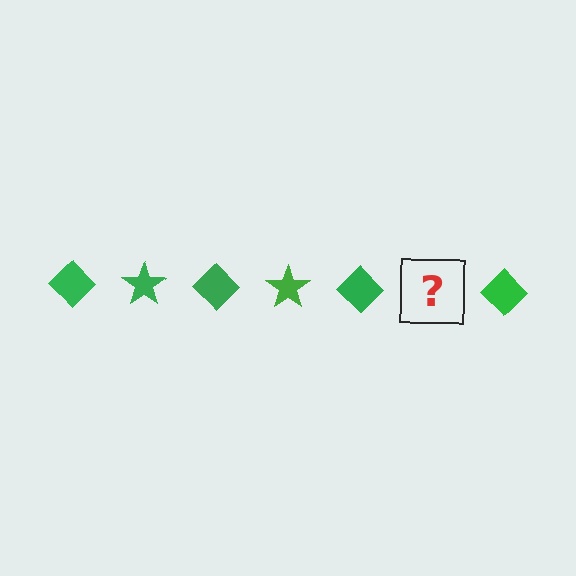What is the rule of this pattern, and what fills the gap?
The rule is that the pattern cycles through diamond, star shapes in green. The gap should be filled with a green star.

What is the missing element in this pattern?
The missing element is a green star.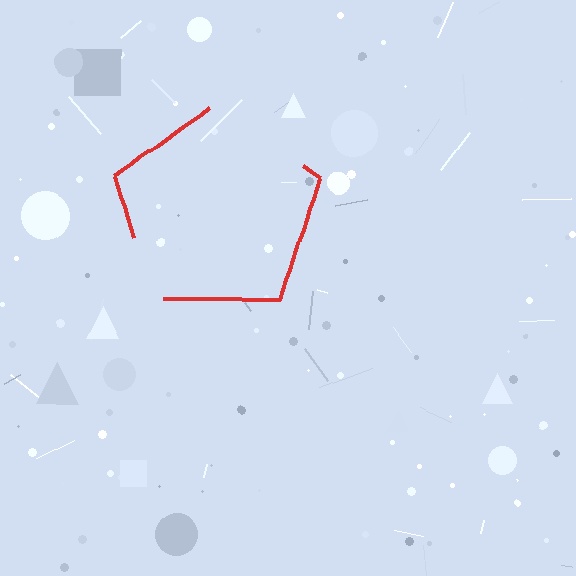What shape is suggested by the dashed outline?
The dashed outline suggests a pentagon.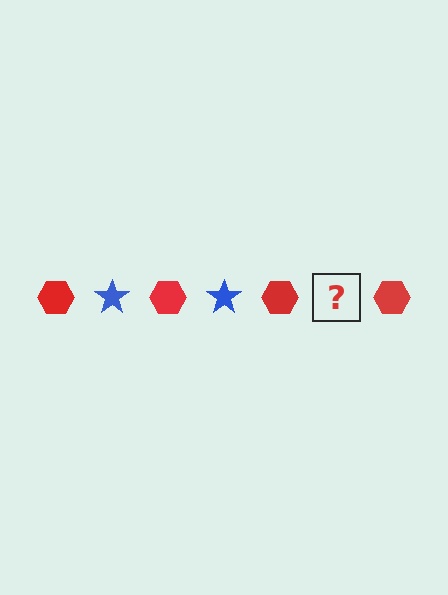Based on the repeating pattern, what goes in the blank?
The blank should be a blue star.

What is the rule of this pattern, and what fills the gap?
The rule is that the pattern alternates between red hexagon and blue star. The gap should be filled with a blue star.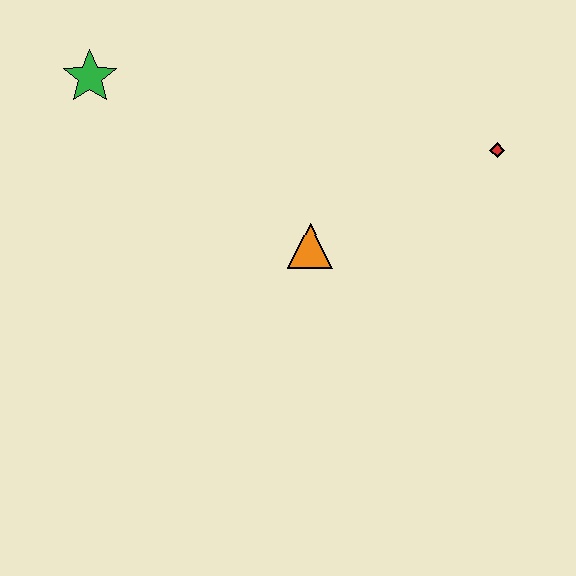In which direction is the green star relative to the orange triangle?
The green star is to the left of the orange triangle.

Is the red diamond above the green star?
No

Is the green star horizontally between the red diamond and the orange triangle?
No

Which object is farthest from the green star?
The red diamond is farthest from the green star.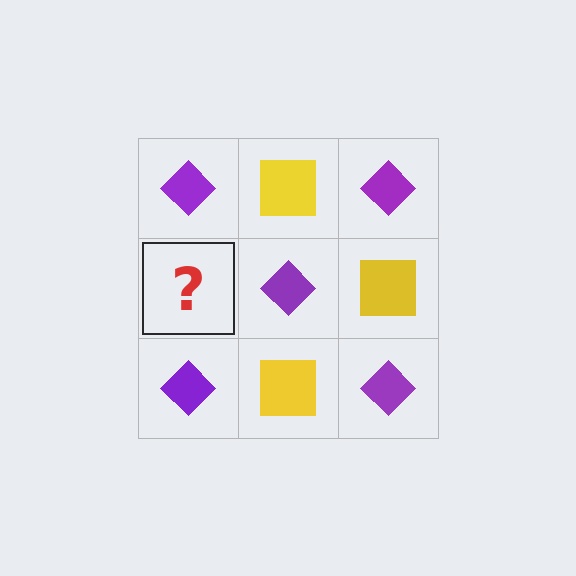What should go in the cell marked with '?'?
The missing cell should contain a yellow square.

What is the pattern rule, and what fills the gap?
The rule is that it alternates purple diamond and yellow square in a checkerboard pattern. The gap should be filled with a yellow square.